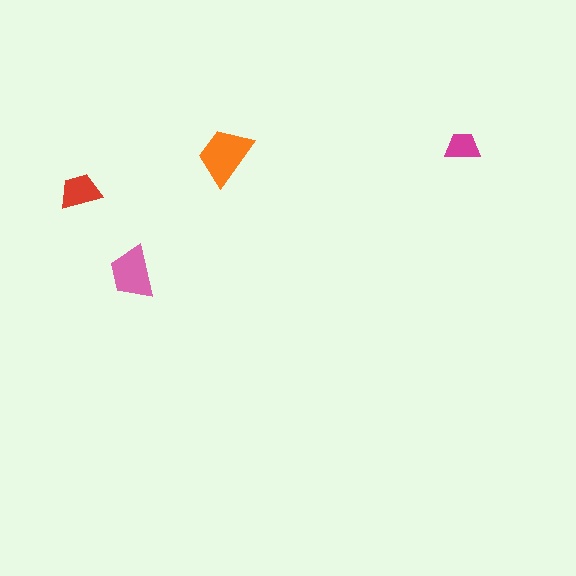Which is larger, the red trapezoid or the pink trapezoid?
The pink one.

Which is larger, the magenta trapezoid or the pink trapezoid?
The pink one.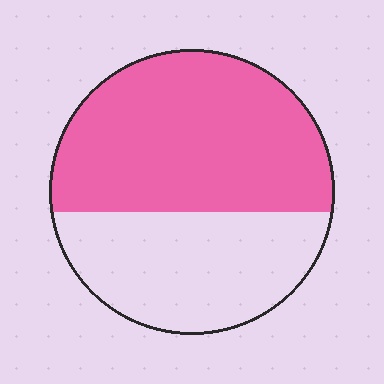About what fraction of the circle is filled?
About three fifths (3/5).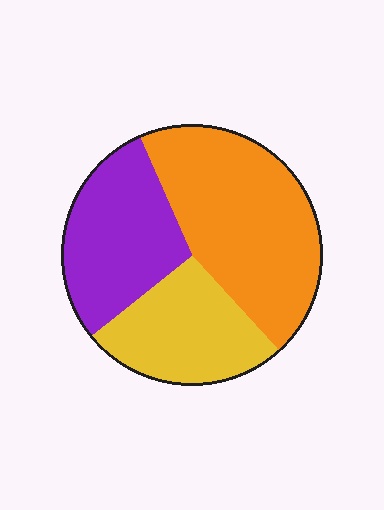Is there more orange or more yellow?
Orange.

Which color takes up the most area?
Orange, at roughly 45%.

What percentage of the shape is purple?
Purple covers roughly 30% of the shape.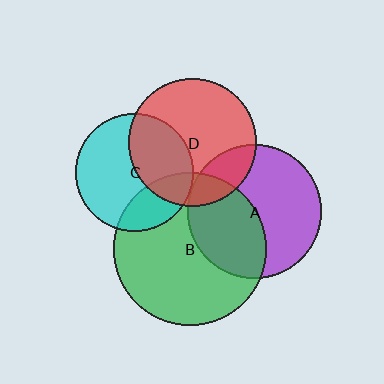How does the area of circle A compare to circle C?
Approximately 1.3 times.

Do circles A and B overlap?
Yes.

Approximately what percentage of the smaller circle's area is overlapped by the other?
Approximately 40%.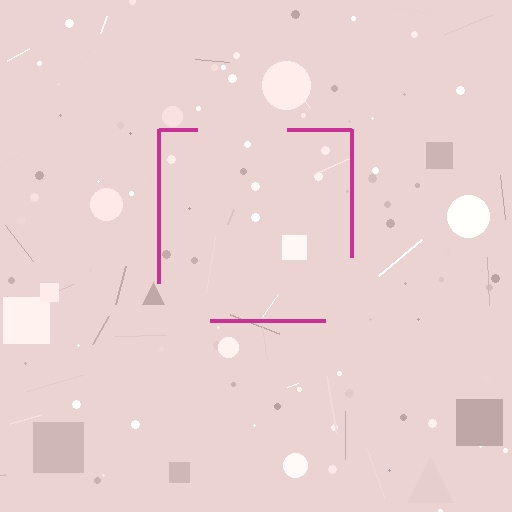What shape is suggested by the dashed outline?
The dashed outline suggests a square.